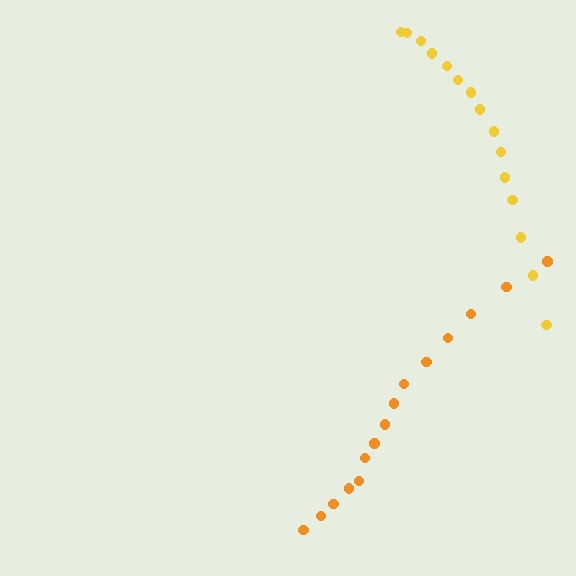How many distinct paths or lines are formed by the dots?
There are 2 distinct paths.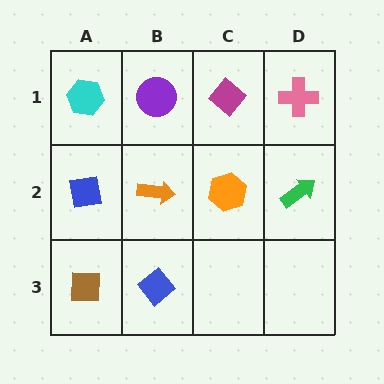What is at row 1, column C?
A magenta diamond.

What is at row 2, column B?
An orange arrow.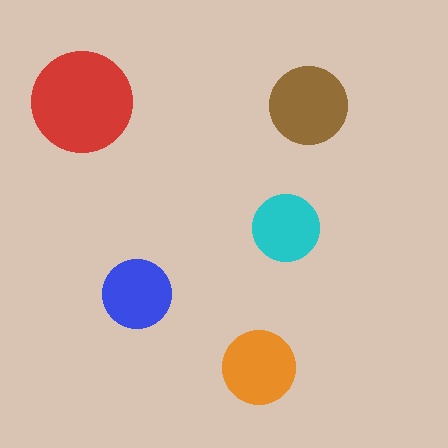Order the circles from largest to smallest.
the red one, the brown one, the orange one, the blue one, the cyan one.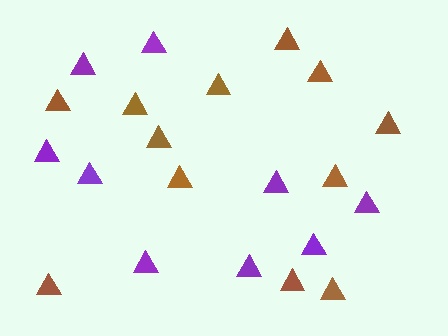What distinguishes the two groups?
There are 2 groups: one group of purple triangles (9) and one group of brown triangles (12).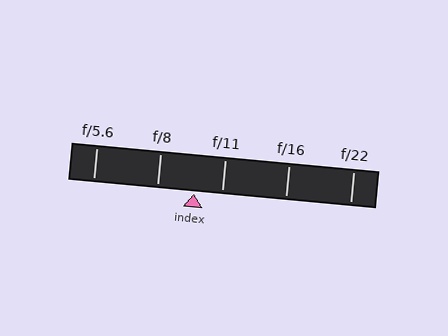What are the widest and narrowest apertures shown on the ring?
The widest aperture shown is f/5.6 and the narrowest is f/22.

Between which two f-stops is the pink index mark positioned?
The index mark is between f/8 and f/11.